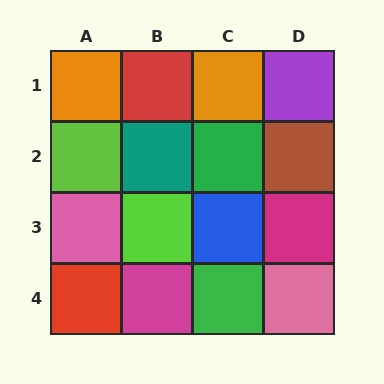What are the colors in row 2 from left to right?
Lime, teal, green, brown.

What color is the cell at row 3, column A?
Pink.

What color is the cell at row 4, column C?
Green.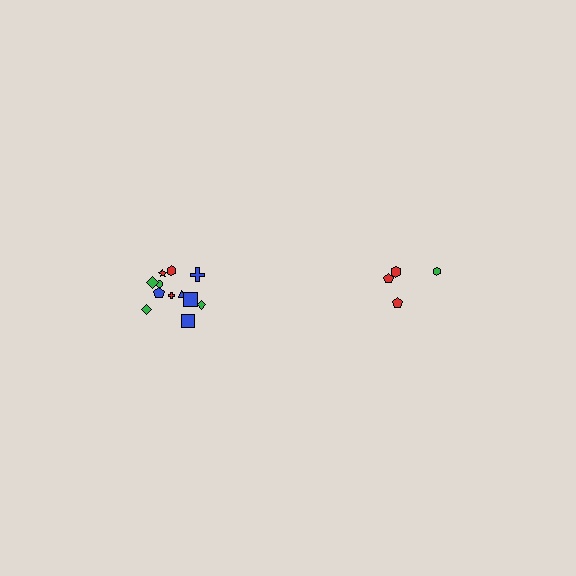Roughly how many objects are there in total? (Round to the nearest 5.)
Roughly 15 objects in total.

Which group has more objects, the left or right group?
The left group.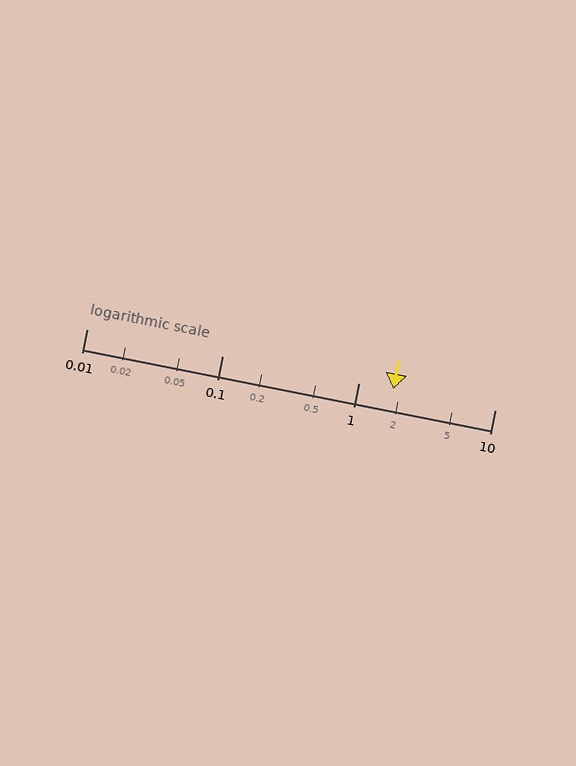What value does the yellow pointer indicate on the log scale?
The pointer indicates approximately 1.8.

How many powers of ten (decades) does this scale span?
The scale spans 3 decades, from 0.01 to 10.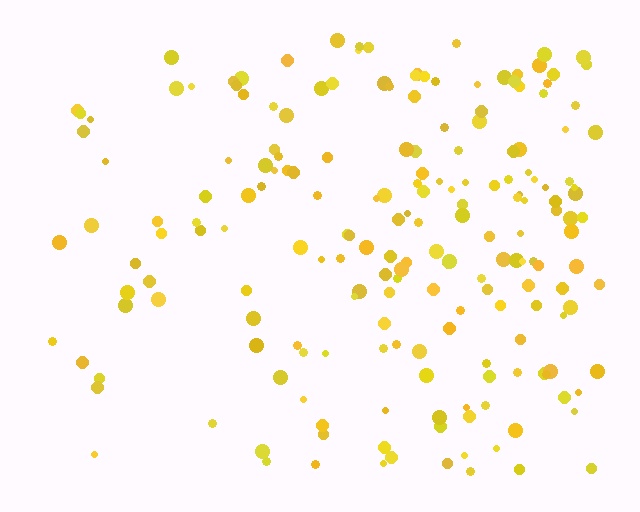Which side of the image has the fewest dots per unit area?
The left.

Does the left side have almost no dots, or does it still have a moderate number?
Still a moderate number, just noticeably fewer than the right.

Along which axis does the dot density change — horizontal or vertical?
Horizontal.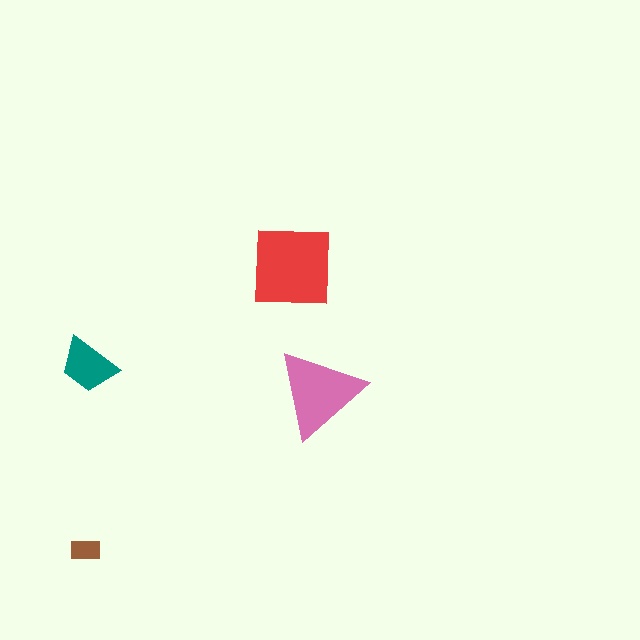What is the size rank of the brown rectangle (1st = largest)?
4th.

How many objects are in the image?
There are 4 objects in the image.